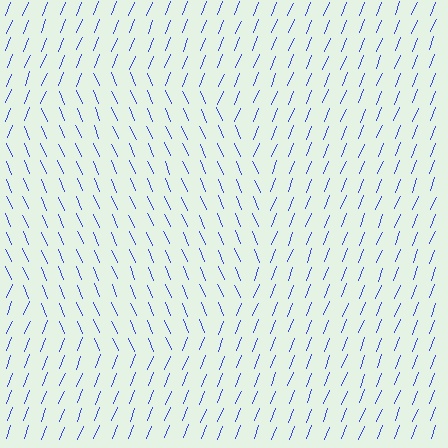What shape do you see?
I see a circle.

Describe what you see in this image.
The image is filled with small blue line segments. A circle region in the image has lines oriented differently from the surrounding lines, creating a visible texture boundary.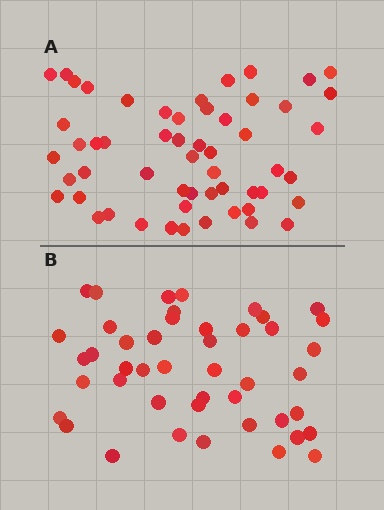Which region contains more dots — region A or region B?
Region A (the top region) has more dots.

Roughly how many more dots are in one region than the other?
Region A has roughly 10 or so more dots than region B.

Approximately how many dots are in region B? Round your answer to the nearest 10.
About 40 dots. (The exact count is 45, which rounds to 40.)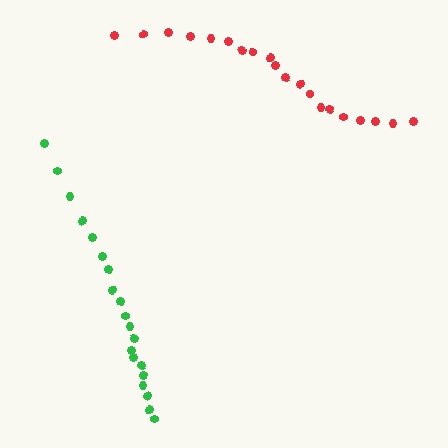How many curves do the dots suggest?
There are 2 distinct paths.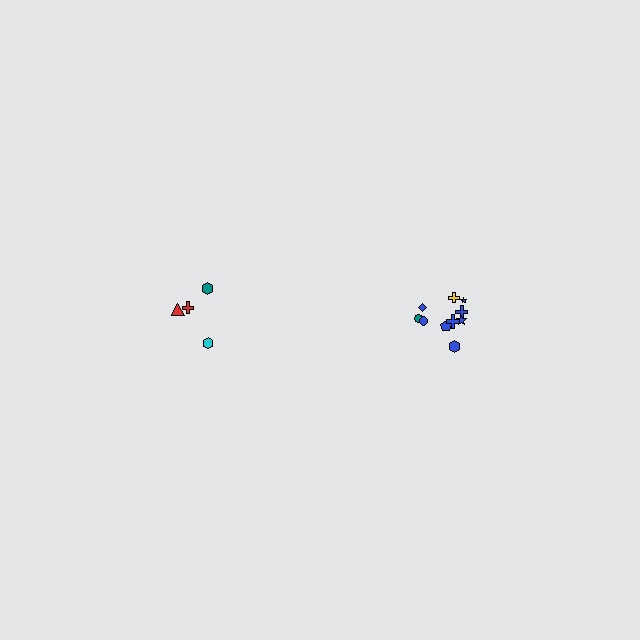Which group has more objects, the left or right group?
The right group.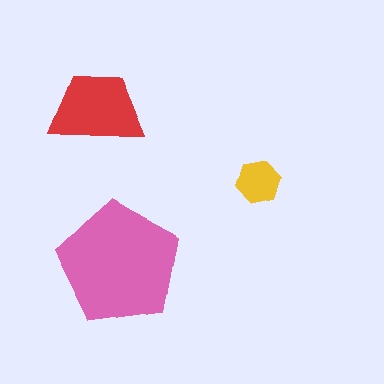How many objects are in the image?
There are 3 objects in the image.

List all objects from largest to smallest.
The pink pentagon, the red trapezoid, the yellow hexagon.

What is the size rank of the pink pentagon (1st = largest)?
1st.